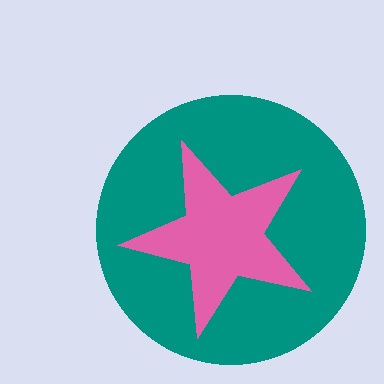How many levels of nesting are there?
2.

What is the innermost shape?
The pink star.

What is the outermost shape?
The teal circle.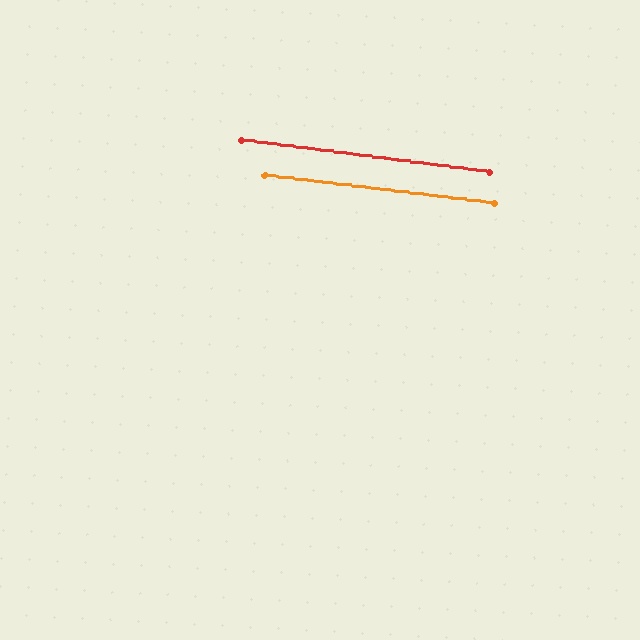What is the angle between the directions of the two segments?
Approximately 0 degrees.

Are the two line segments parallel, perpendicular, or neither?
Parallel — their directions differ by only 0.4°.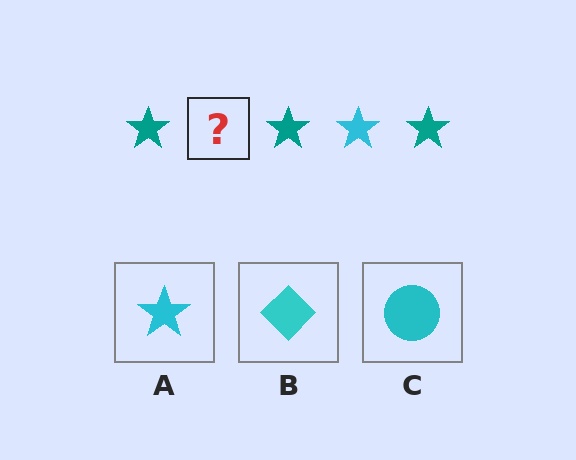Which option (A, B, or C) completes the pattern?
A.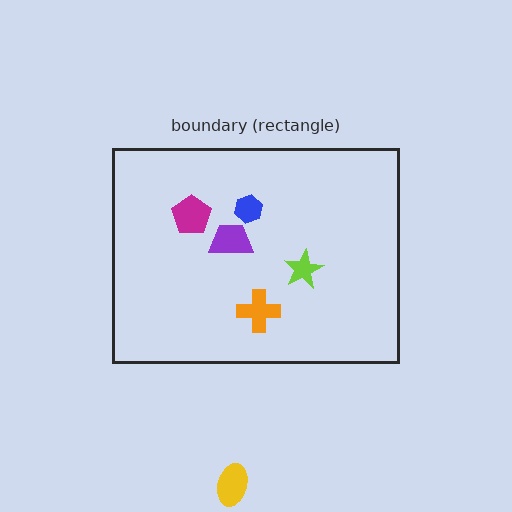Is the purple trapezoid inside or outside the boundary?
Inside.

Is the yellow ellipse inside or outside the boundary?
Outside.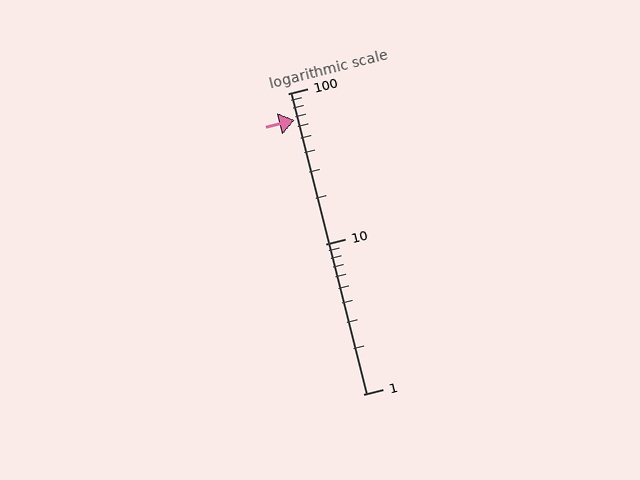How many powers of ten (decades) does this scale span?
The scale spans 2 decades, from 1 to 100.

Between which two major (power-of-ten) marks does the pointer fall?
The pointer is between 10 and 100.